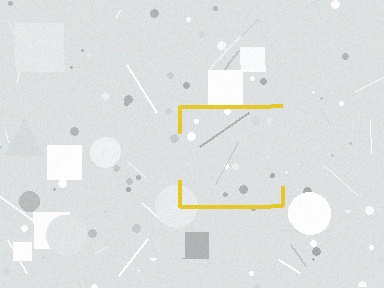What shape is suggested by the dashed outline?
The dashed outline suggests a square.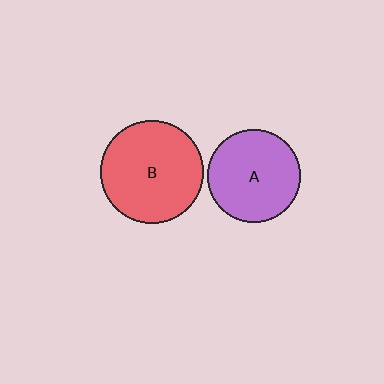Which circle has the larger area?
Circle B (red).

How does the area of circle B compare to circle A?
Approximately 1.2 times.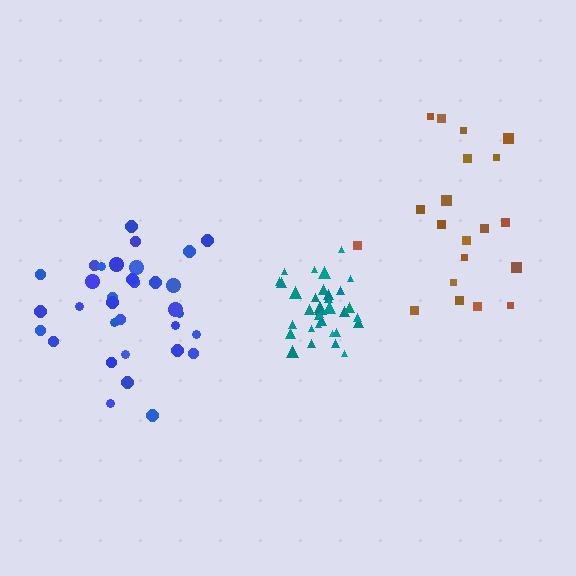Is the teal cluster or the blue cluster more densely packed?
Teal.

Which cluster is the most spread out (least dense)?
Brown.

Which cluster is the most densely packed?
Teal.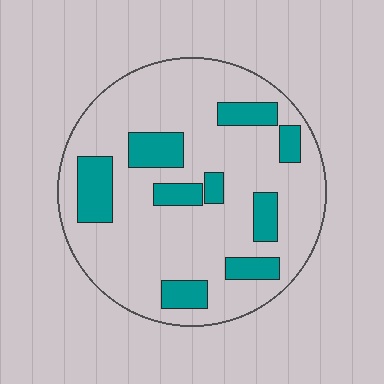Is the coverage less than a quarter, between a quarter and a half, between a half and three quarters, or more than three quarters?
Less than a quarter.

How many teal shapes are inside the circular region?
9.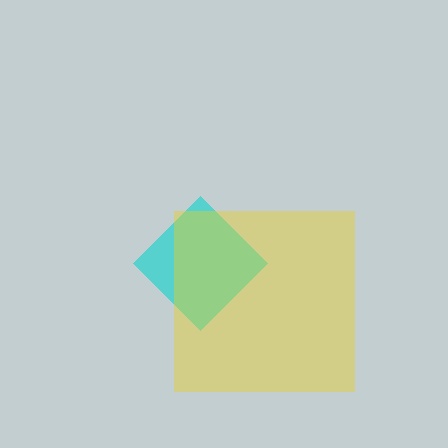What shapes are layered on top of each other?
The layered shapes are: a cyan diamond, a yellow square.